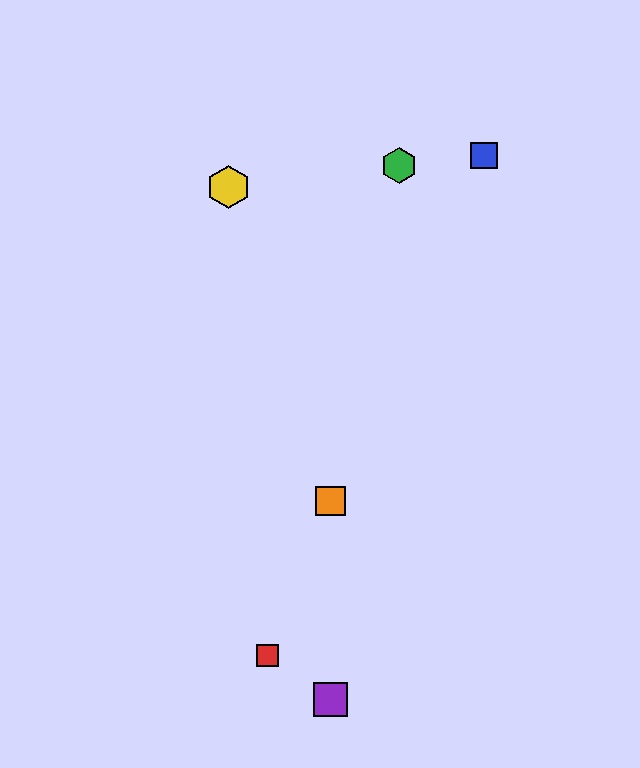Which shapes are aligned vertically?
The purple square, the orange square are aligned vertically.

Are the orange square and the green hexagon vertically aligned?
No, the orange square is at x≈331 and the green hexagon is at x≈399.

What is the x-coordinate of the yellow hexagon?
The yellow hexagon is at x≈229.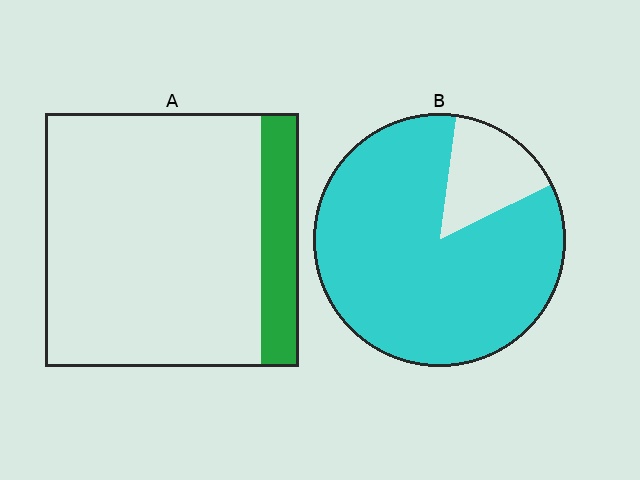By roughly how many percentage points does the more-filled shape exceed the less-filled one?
By roughly 70 percentage points (B over A).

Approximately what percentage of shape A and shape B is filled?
A is approximately 15% and B is approximately 85%.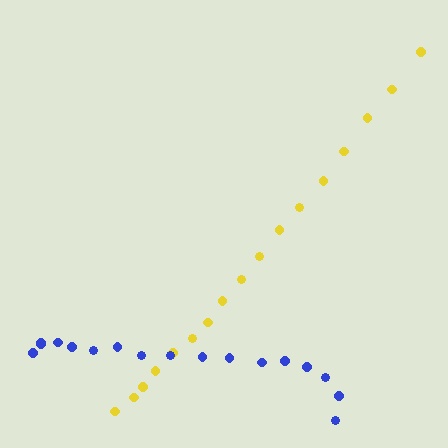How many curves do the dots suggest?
There are 2 distinct paths.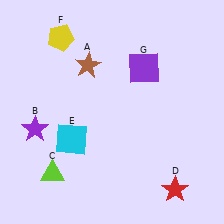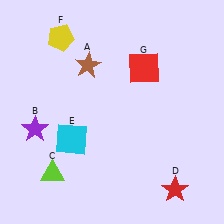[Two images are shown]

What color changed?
The square (G) changed from purple in Image 1 to red in Image 2.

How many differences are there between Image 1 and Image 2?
There is 1 difference between the two images.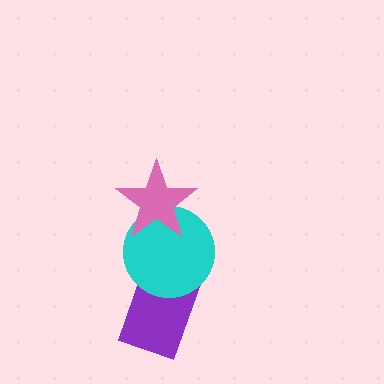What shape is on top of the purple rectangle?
The cyan circle is on top of the purple rectangle.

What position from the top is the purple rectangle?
The purple rectangle is 3rd from the top.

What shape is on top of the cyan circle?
The pink star is on top of the cyan circle.